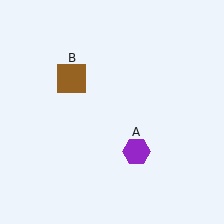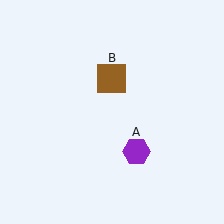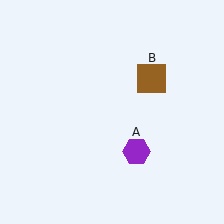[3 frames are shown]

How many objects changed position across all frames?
1 object changed position: brown square (object B).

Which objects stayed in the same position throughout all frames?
Purple hexagon (object A) remained stationary.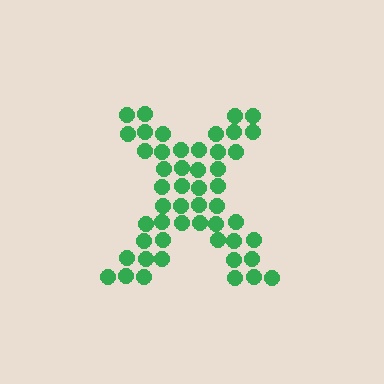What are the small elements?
The small elements are circles.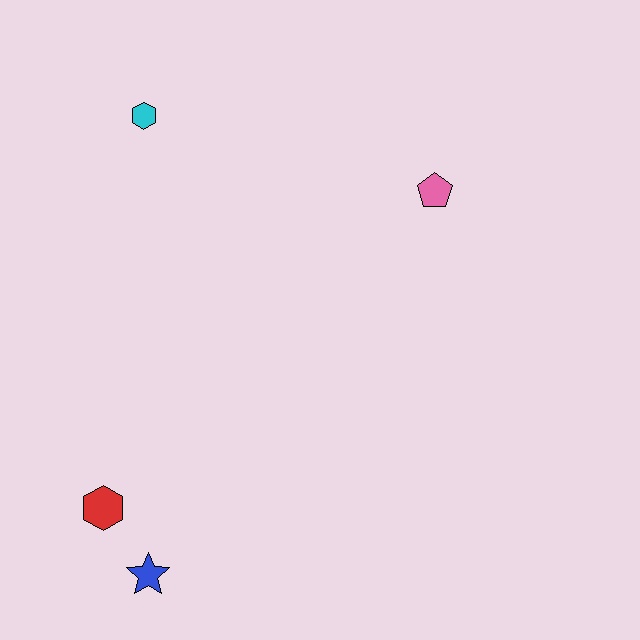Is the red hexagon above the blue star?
Yes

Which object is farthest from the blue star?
The pink pentagon is farthest from the blue star.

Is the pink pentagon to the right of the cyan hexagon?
Yes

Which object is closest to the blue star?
The red hexagon is closest to the blue star.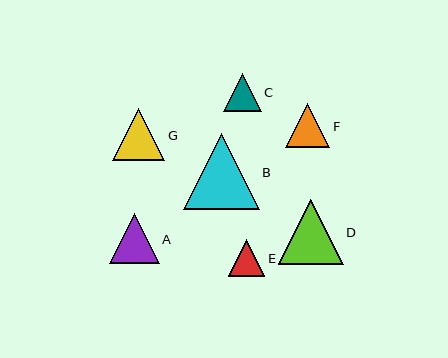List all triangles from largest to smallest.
From largest to smallest: B, D, G, A, F, C, E.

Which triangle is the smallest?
Triangle E is the smallest with a size of approximately 37 pixels.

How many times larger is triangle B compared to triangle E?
Triangle B is approximately 2.1 times the size of triangle E.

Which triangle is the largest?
Triangle B is the largest with a size of approximately 76 pixels.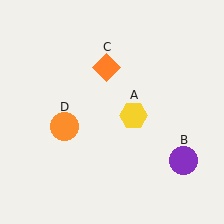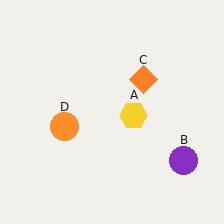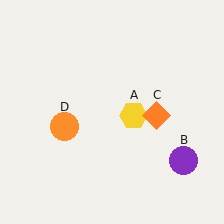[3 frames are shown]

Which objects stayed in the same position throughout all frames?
Yellow hexagon (object A) and purple circle (object B) and orange circle (object D) remained stationary.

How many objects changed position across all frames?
1 object changed position: orange diamond (object C).